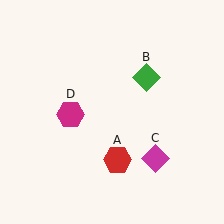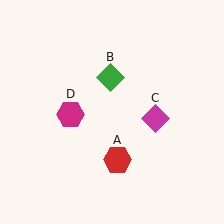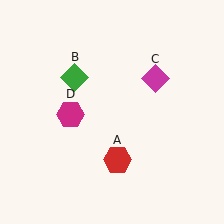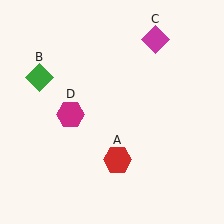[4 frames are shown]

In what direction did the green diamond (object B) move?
The green diamond (object B) moved left.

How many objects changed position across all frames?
2 objects changed position: green diamond (object B), magenta diamond (object C).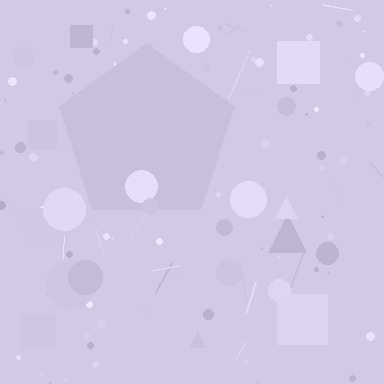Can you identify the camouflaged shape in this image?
The camouflaged shape is a pentagon.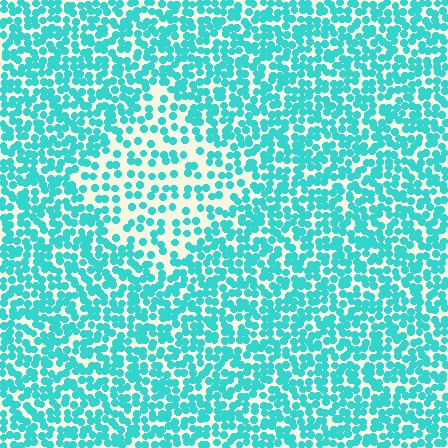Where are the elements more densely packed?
The elements are more densely packed outside the diamond boundary.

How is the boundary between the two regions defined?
The boundary is defined by a change in element density (approximately 2.1x ratio). All elements are the same color, size, and shape.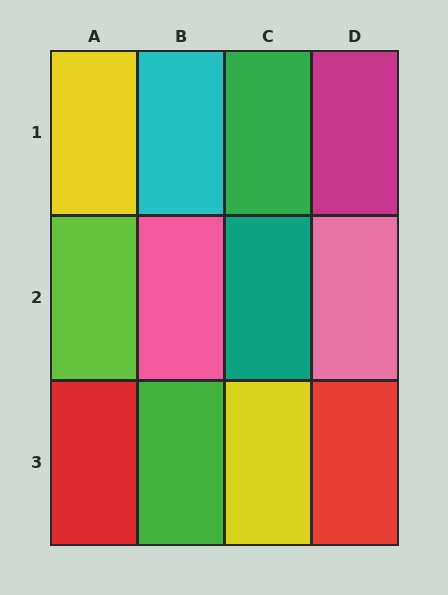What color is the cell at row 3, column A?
Red.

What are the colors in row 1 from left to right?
Yellow, cyan, green, magenta.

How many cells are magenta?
1 cell is magenta.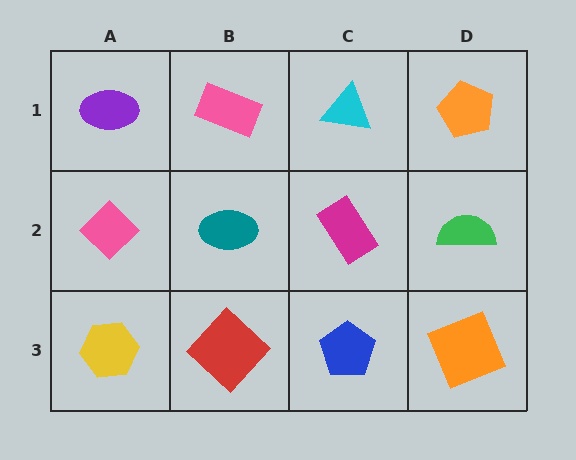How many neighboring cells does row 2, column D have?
3.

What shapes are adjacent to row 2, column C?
A cyan triangle (row 1, column C), a blue pentagon (row 3, column C), a teal ellipse (row 2, column B), a green semicircle (row 2, column D).